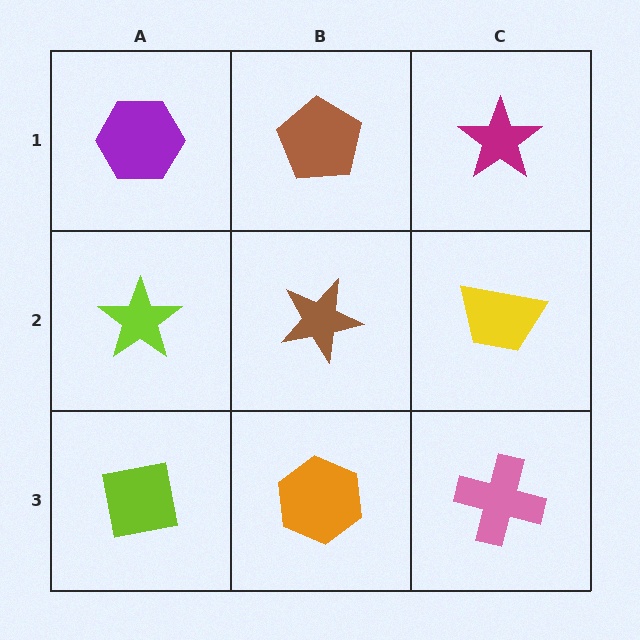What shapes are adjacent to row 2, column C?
A magenta star (row 1, column C), a pink cross (row 3, column C), a brown star (row 2, column B).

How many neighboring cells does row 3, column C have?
2.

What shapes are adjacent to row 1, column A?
A lime star (row 2, column A), a brown pentagon (row 1, column B).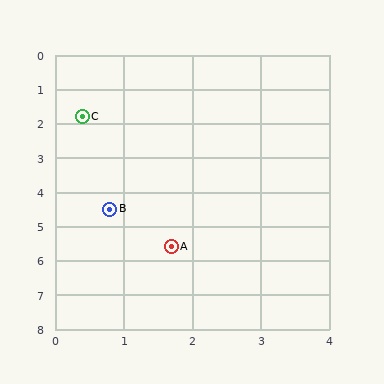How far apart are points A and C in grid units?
Points A and C are about 4.0 grid units apart.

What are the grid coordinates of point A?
Point A is at approximately (1.7, 5.6).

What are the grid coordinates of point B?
Point B is at approximately (0.8, 4.5).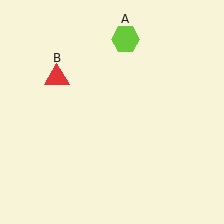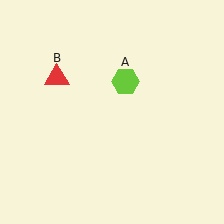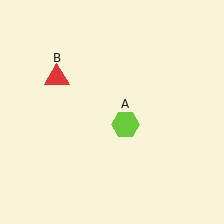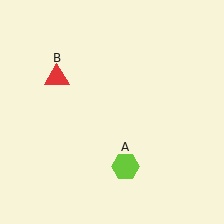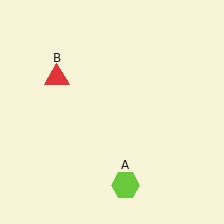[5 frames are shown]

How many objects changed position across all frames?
1 object changed position: lime hexagon (object A).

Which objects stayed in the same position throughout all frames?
Red triangle (object B) remained stationary.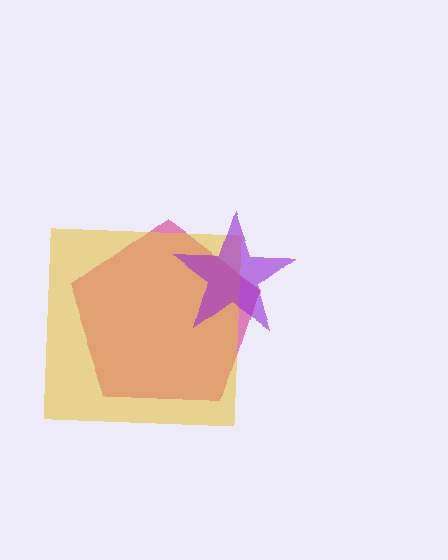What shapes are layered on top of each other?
The layered shapes are: a magenta pentagon, a yellow square, a purple star.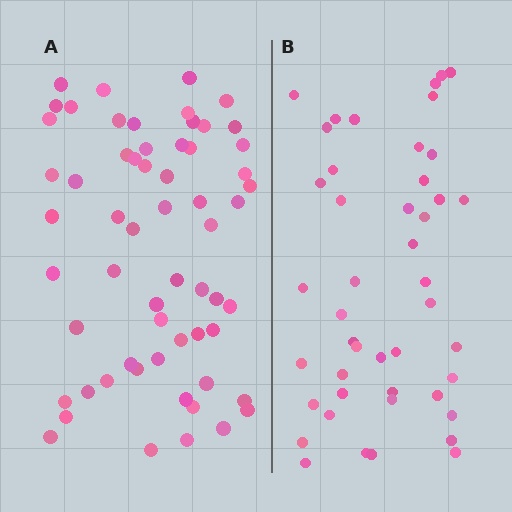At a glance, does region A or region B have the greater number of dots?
Region A (the left region) has more dots.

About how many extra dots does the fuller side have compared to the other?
Region A has approximately 15 more dots than region B.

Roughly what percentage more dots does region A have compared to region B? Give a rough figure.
About 35% more.